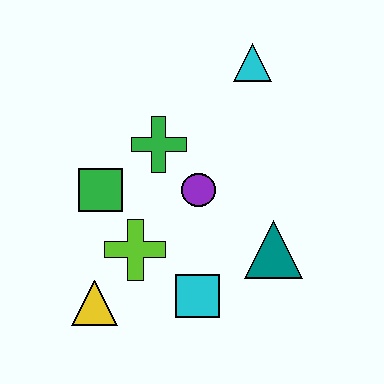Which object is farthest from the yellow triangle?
The cyan triangle is farthest from the yellow triangle.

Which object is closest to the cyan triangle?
The green cross is closest to the cyan triangle.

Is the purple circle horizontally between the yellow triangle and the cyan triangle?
Yes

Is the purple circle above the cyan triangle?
No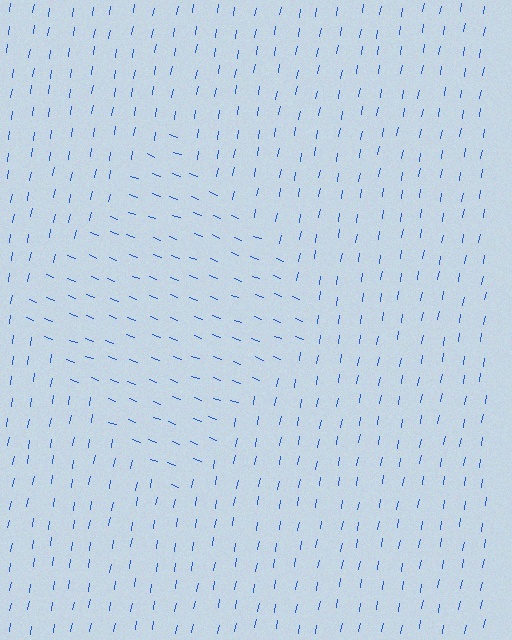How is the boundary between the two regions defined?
The boundary is defined purely by a change in line orientation (approximately 80 degrees difference). All lines are the same color and thickness.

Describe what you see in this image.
The image is filled with small blue line segments. A diamond region in the image has lines oriented differently from the surrounding lines, creating a visible texture boundary.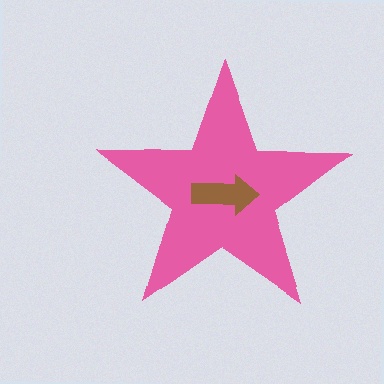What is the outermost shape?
The pink star.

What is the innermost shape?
The brown arrow.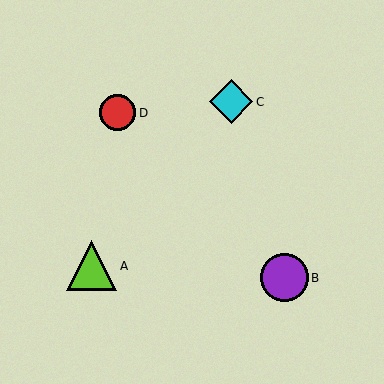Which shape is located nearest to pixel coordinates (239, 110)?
The cyan diamond (labeled C) at (231, 102) is nearest to that location.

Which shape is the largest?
The lime triangle (labeled A) is the largest.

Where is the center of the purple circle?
The center of the purple circle is at (284, 278).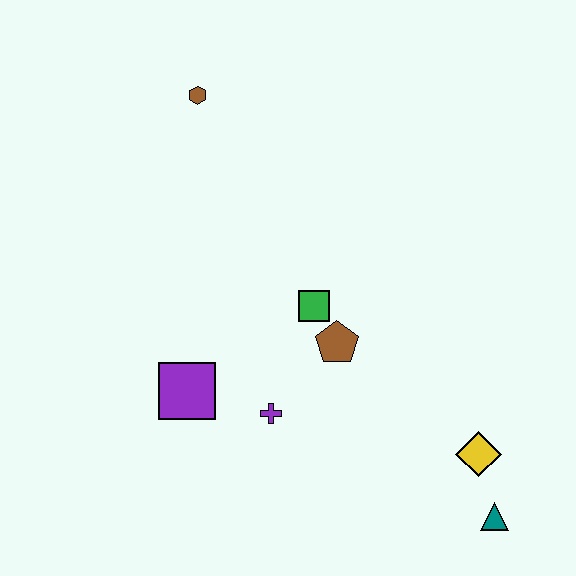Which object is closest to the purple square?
The purple cross is closest to the purple square.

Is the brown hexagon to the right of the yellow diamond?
No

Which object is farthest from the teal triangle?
The brown hexagon is farthest from the teal triangle.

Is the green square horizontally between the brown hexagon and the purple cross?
No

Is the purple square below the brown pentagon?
Yes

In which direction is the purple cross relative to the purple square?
The purple cross is to the right of the purple square.